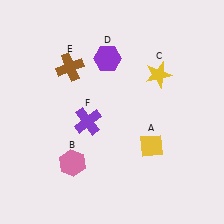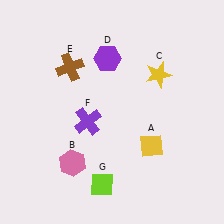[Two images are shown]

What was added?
A lime diamond (G) was added in Image 2.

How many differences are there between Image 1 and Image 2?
There is 1 difference between the two images.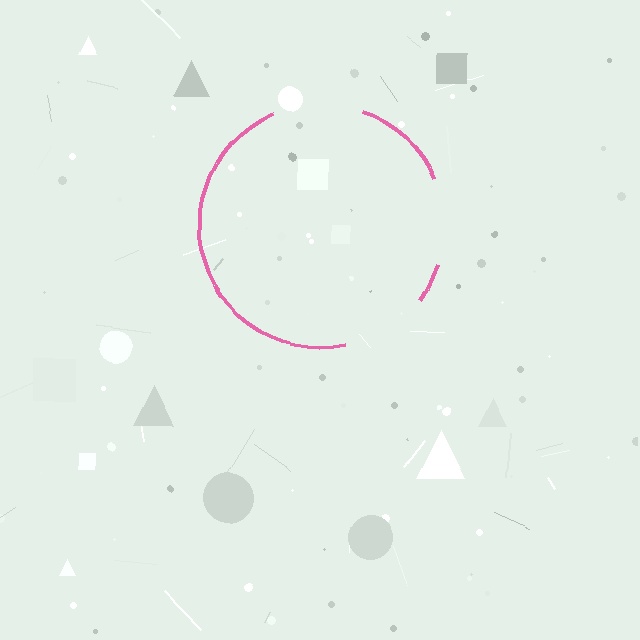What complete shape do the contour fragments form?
The contour fragments form a circle.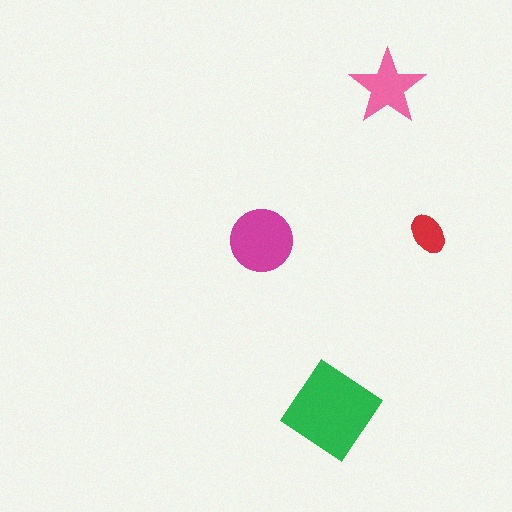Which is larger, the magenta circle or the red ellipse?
The magenta circle.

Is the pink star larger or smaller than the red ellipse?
Larger.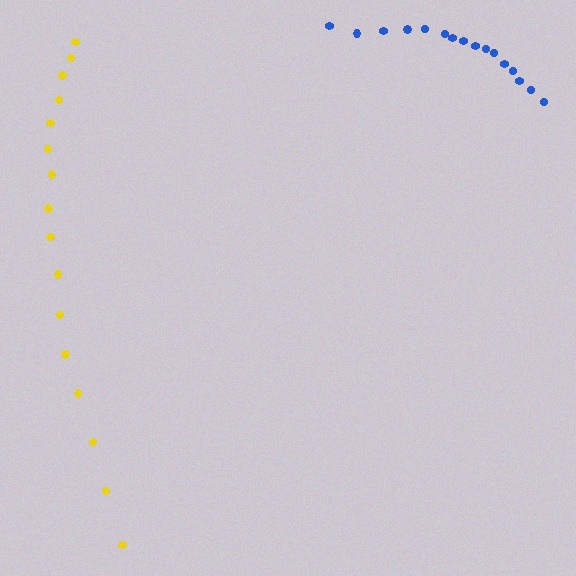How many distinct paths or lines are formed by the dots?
There are 2 distinct paths.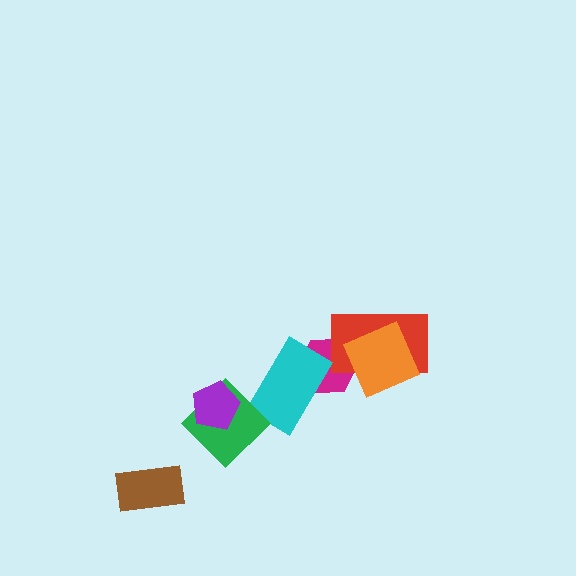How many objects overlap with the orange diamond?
2 objects overlap with the orange diamond.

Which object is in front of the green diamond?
The purple pentagon is in front of the green diamond.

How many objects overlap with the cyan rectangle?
2 objects overlap with the cyan rectangle.